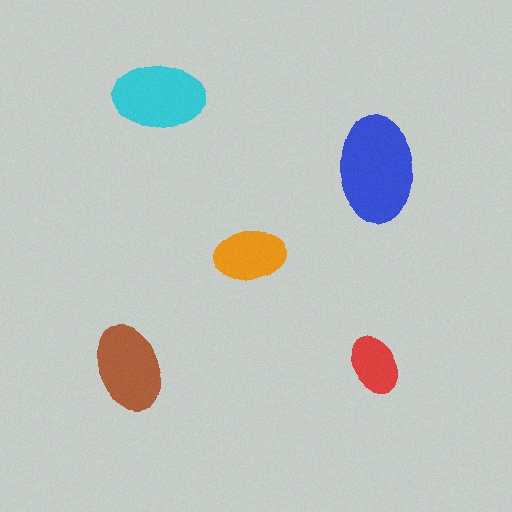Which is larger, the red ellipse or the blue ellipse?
The blue one.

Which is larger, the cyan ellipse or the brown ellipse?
The cyan one.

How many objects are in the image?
There are 5 objects in the image.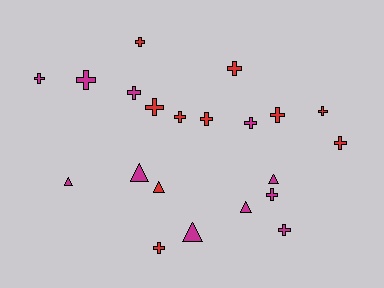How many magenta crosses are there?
There are 6 magenta crosses.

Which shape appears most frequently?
Cross, with 15 objects.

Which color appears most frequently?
Magenta, with 11 objects.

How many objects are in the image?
There are 21 objects.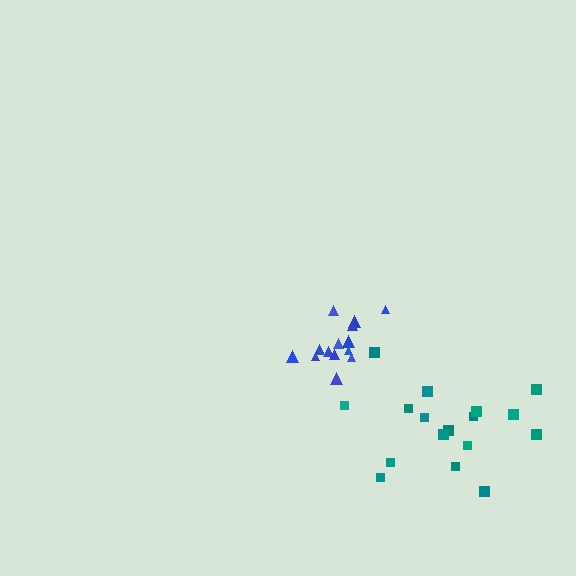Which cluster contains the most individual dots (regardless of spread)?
Teal (17).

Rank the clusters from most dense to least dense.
blue, teal.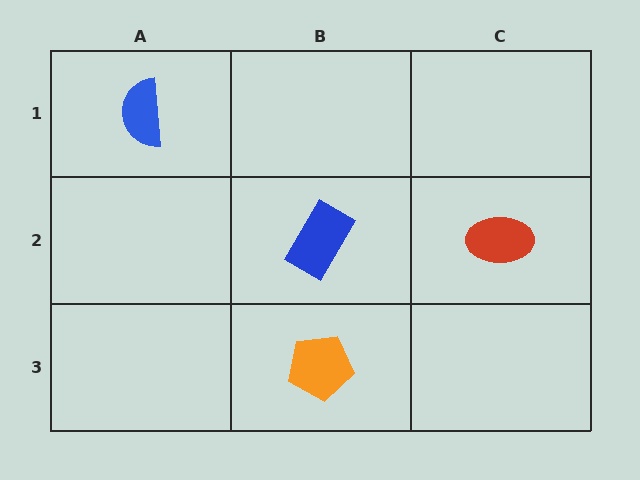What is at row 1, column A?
A blue semicircle.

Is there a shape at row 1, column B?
No, that cell is empty.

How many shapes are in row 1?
1 shape.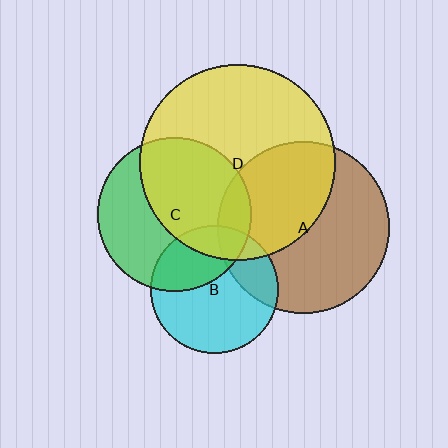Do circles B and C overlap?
Yes.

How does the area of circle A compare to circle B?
Approximately 1.8 times.